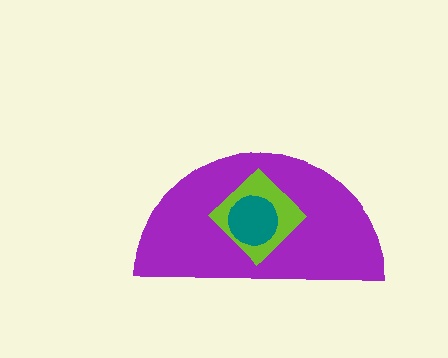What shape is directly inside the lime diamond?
The teal circle.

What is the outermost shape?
The purple semicircle.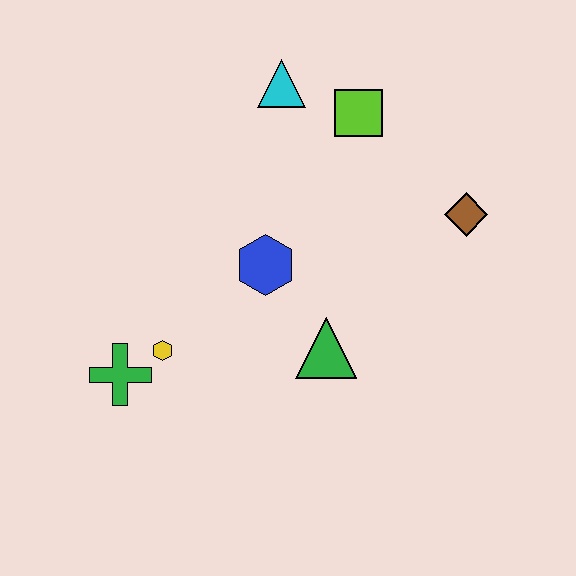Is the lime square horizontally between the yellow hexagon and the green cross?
No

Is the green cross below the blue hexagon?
Yes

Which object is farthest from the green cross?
The brown diamond is farthest from the green cross.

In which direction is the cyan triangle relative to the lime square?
The cyan triangle is to the left of the lime square.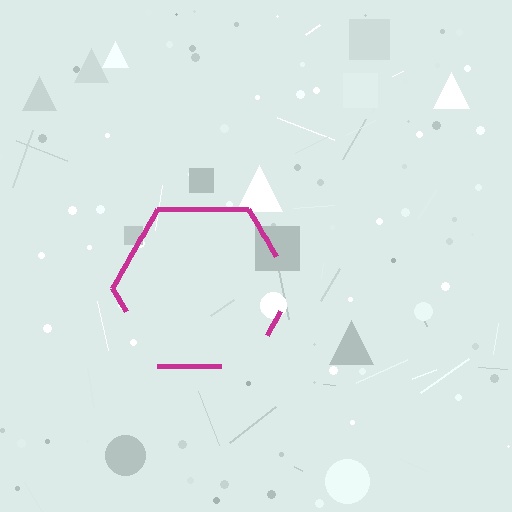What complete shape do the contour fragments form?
The contour fragments form a hexagon.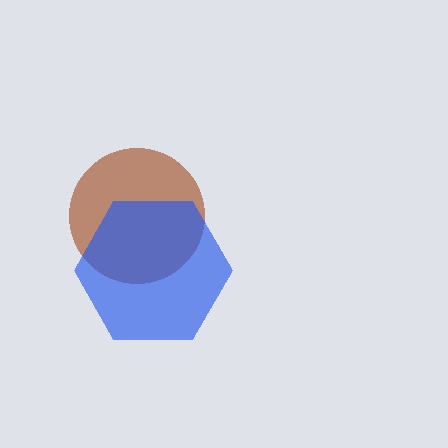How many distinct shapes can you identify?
There are 2 distinct shapes: a brown circle, a blue hexagon.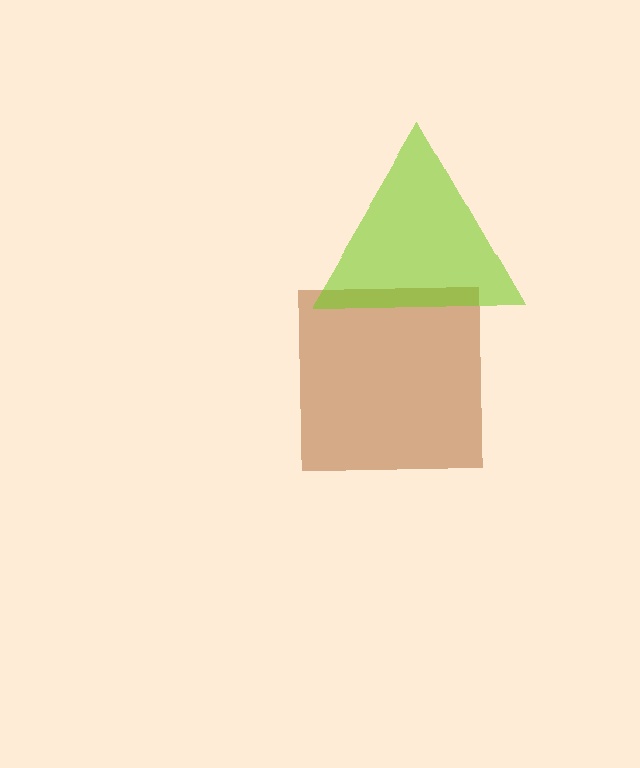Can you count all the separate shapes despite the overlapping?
Yes, there are 2 separate shapes.